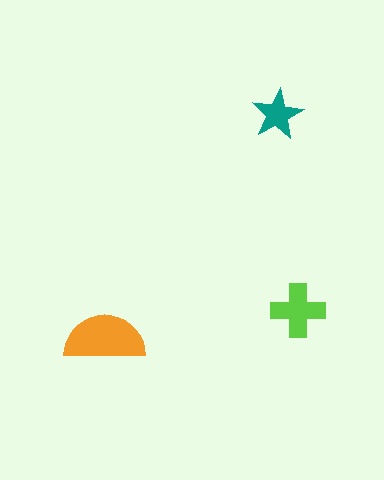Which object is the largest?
The orange semicircle.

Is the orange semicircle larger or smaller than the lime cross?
Larger.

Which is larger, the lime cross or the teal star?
The lime cross.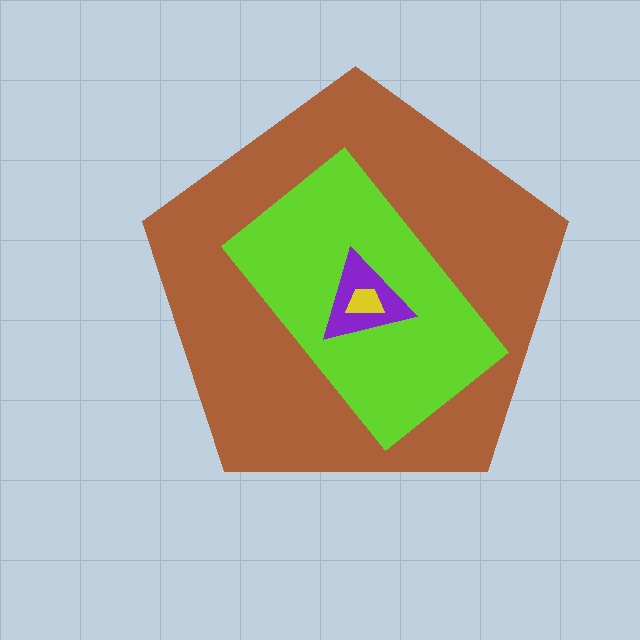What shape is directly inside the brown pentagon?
The lime rectangle.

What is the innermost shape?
The yellow trapezoid.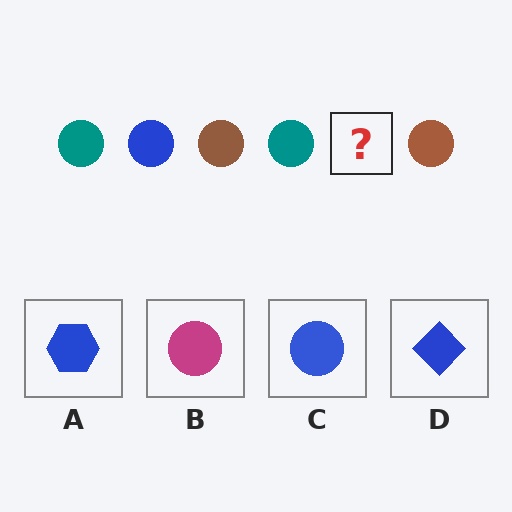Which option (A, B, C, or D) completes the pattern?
C.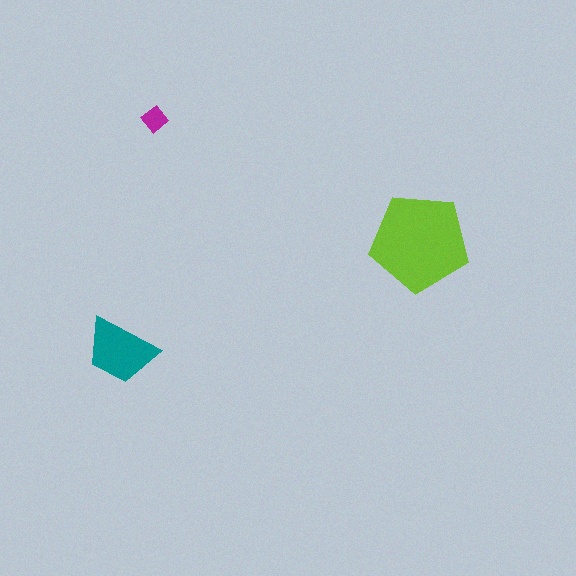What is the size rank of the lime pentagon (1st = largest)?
1st.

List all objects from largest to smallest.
The lime pentagon, the teal trapezoid, the magenta diamond.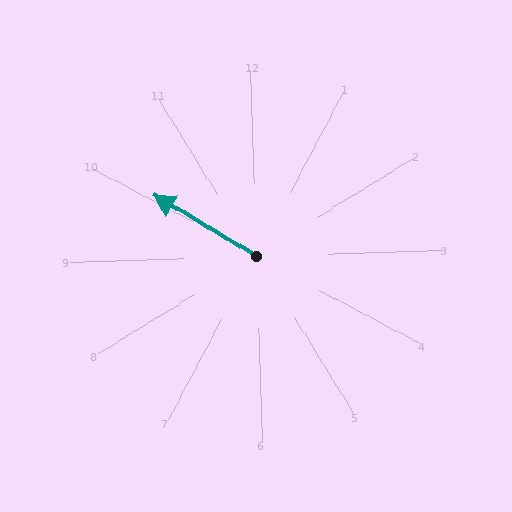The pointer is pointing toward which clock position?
Roughly 10 o'clock.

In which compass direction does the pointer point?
Northwest.